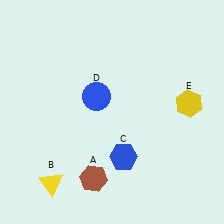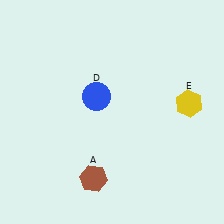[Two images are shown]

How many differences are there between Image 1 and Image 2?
There are 2 differences between the two images.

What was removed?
The blue hexagon (C), the yellow triangle (B) were removed in Image 2.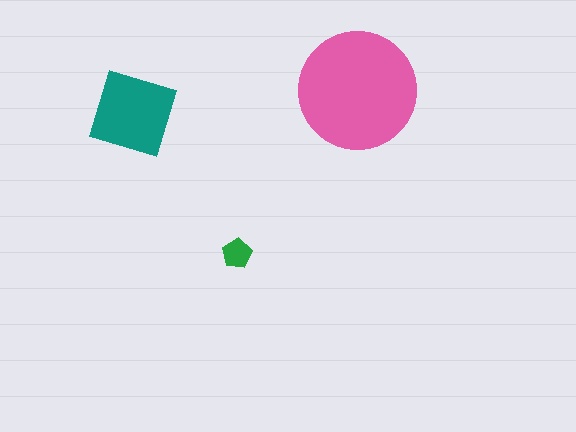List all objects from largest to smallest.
The pink circle, the teal square, the green pentagon.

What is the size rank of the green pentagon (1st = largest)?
3rd.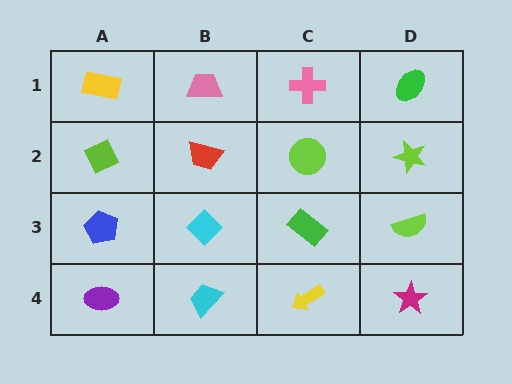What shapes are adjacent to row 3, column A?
A lime diamond (row 2, column A), a purple ellipse (row 4, column A), a cyan diamond (row 3, column B).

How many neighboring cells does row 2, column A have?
3.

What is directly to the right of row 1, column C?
A green ellipse.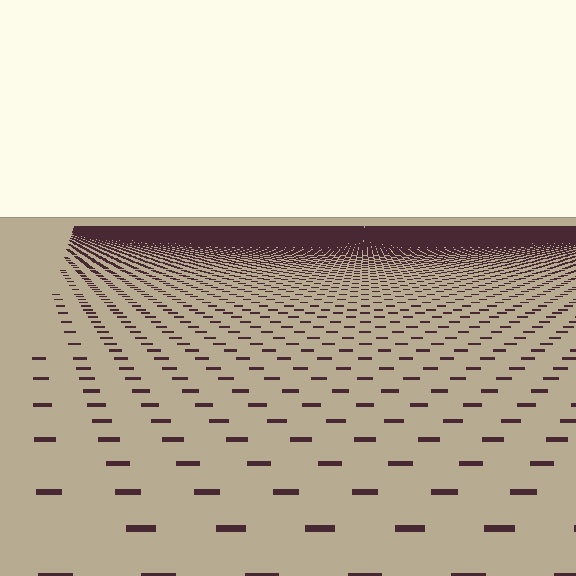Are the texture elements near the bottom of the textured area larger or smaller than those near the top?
Larger. Near the bottom, elements are closer to the viewer and appear at a bigger on-screen size.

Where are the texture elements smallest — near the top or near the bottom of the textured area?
Near the top.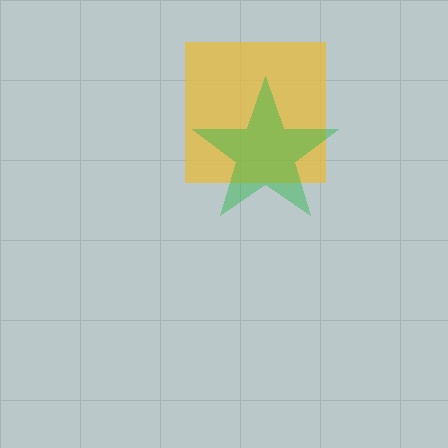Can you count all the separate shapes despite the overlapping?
Yes, there are 2 separate shapes.